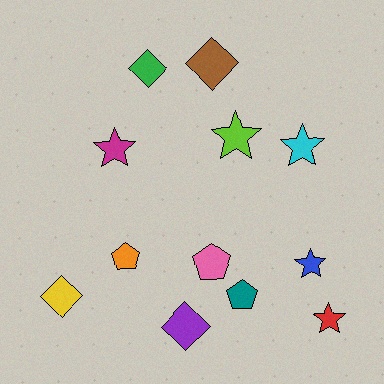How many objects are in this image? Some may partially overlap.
There are 12 objects.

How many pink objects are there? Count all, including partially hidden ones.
There is 1 pink object.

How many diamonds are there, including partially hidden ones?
There are 4 diamonds.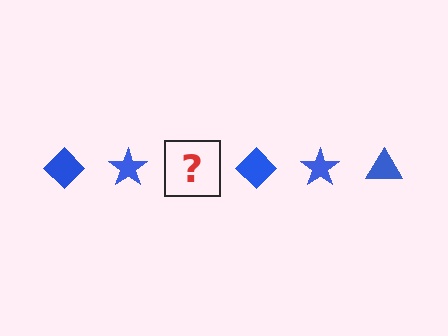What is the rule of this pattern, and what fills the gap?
The rule is that the pattern cycles through diamond, star, triangle shapes in blue. The gap should be filled with a blue triangle.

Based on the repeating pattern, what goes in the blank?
The blank should be a blue triangle.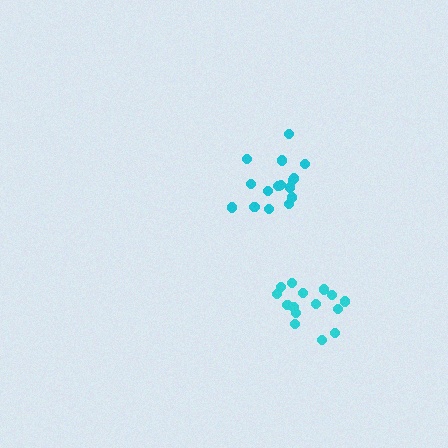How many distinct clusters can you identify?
There are 2 distinct clusters.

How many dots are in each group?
Group 1: 16 dots, Group 2: 16 dots (32 total).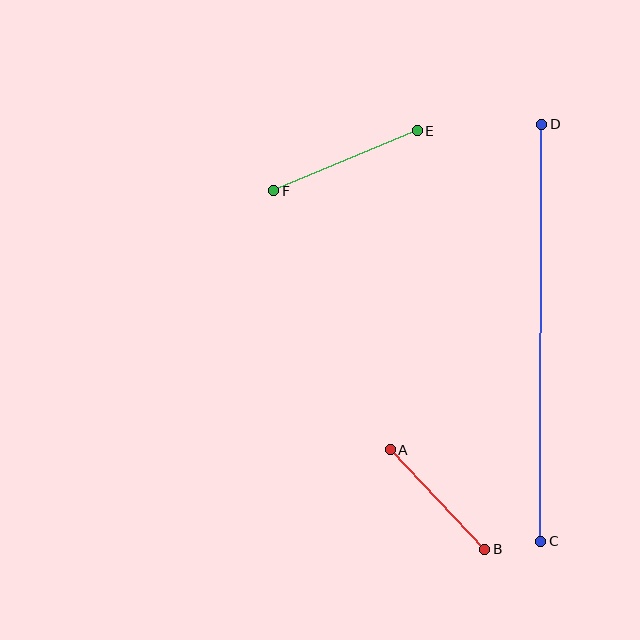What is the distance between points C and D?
The distance is approximately 417 pixels.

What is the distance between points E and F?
The distance is approximately 155 pixels.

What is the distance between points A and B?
The distance is approximately 137 pixels.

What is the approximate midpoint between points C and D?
The midpoint is at approximately (541, 333) pixels.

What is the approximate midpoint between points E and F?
The midpoint is at approximately (346, 161) pixels.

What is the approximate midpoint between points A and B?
The midpoint is at approximately (437, 499) pixels.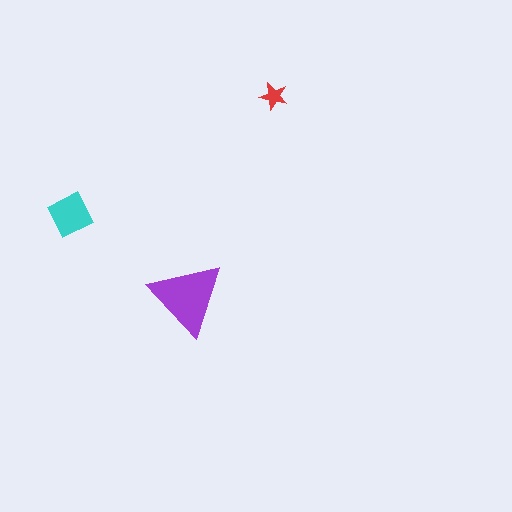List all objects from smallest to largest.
The red star, the cyan diamond, the purple triangle.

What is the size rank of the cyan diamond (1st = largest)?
2nd.